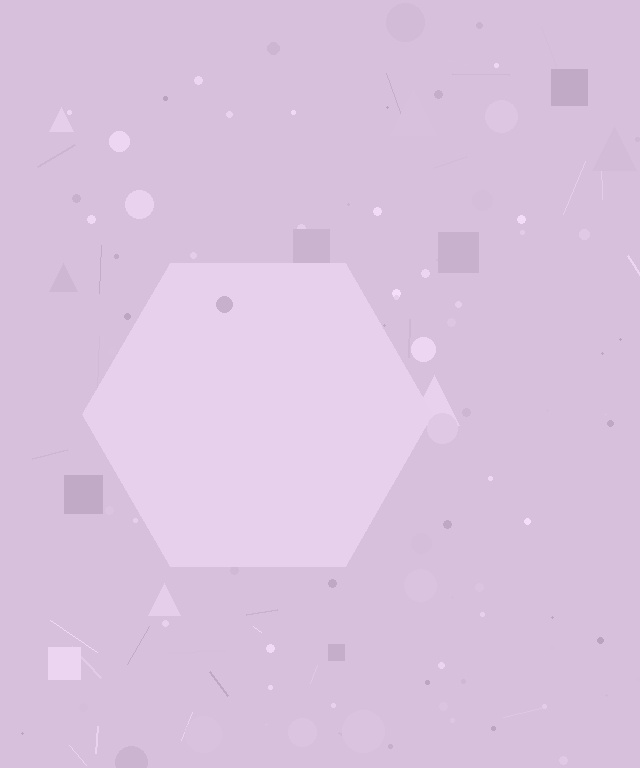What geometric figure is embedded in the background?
A hexagon is embedded in the background.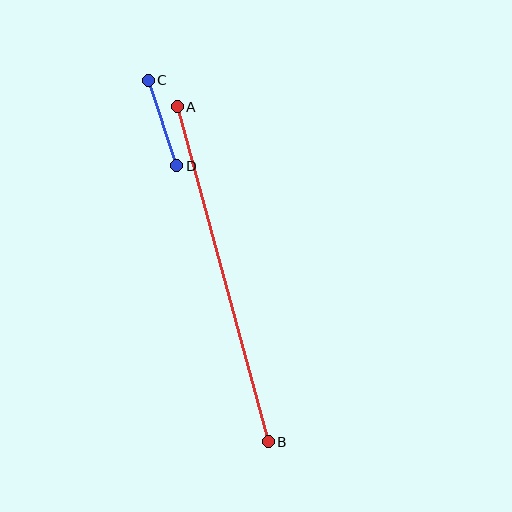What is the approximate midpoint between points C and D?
The midpoint is at approximately (163, 123) pixels.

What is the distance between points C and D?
The distance is approximately 90 pixels.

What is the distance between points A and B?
The distance is approximately 347 pixels.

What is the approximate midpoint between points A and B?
The midpoint is at approximately (223, 274) pixels.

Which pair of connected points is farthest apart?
Points A and B are farthest apart.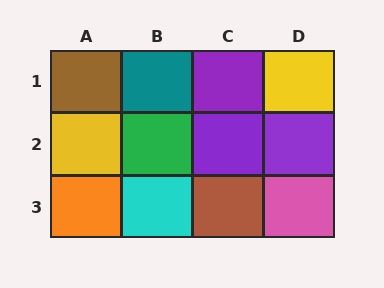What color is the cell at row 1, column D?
Yellow.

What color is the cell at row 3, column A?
Orange.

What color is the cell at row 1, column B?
Teal.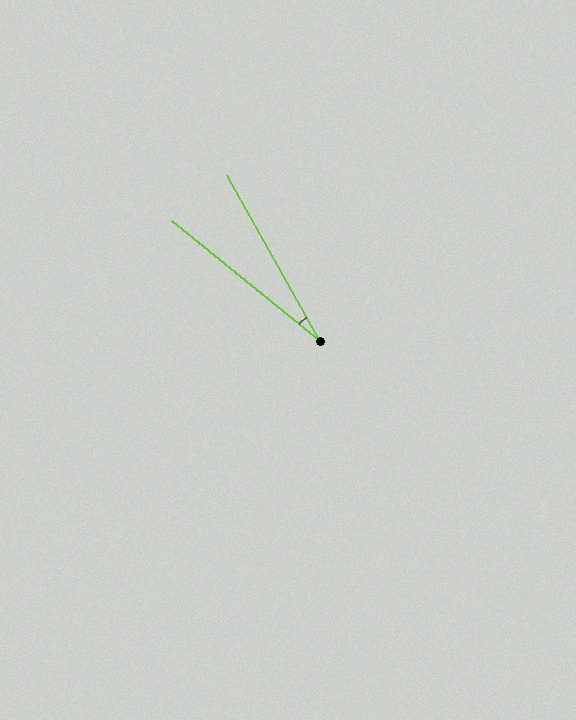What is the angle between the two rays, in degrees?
Approximately 22 degrees.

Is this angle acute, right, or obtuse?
It is acute.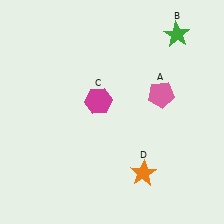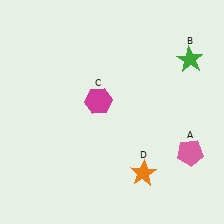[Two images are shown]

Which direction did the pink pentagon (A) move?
The pink pentagon (A) moved down.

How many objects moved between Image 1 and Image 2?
2 objects moved between the two images.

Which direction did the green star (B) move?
The green star (B) moved down.